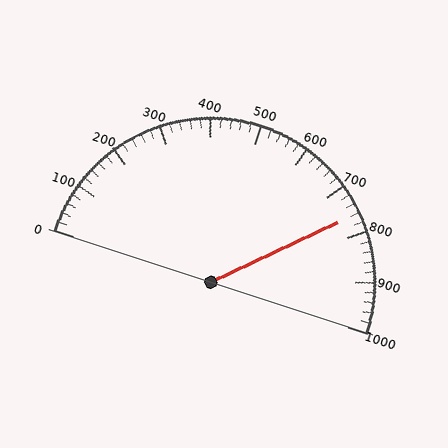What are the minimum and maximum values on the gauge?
The gauge ranges from 0 to 1000.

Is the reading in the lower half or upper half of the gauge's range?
The reading is in the upper half of the range (0 to 1000).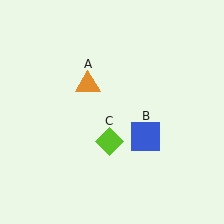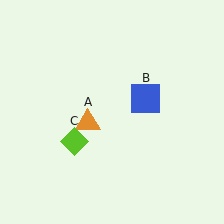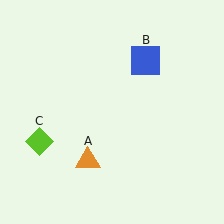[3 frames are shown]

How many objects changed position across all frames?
3 objects changed position: orange triangle (object A), blue square (object B), lime diamond (object C).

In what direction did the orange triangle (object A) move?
The orange triangle (object A) moved down.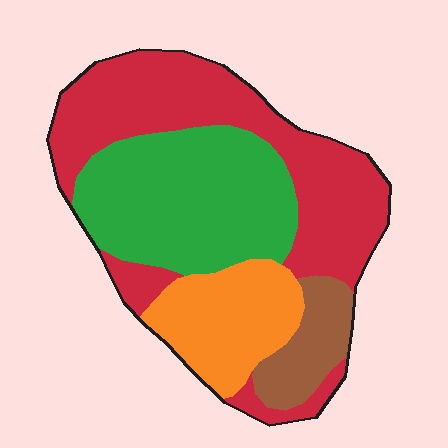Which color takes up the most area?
Red, at roughly 40%.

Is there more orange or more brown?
Orange.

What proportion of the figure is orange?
Orange covers around 15% of the figure.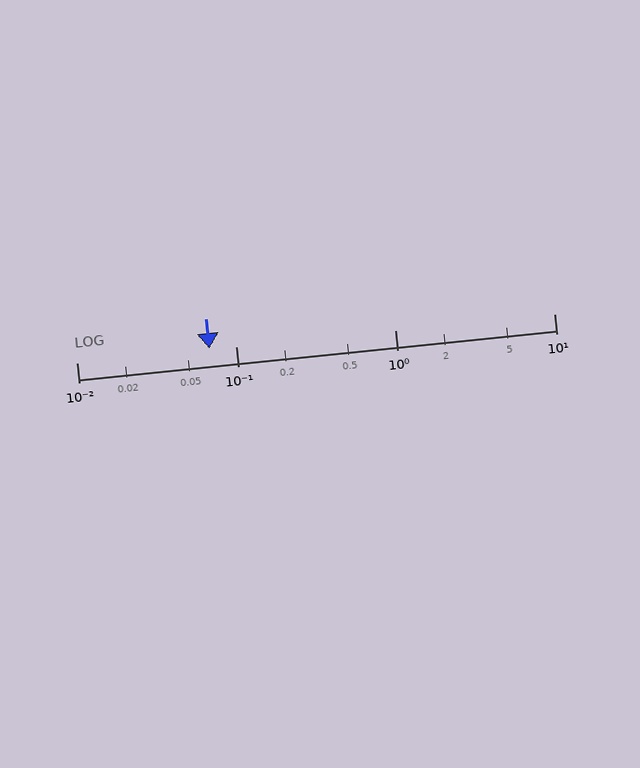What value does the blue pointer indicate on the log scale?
The pointer indicates approximately 0.068.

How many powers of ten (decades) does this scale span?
The scale spans 3 decades, from 0.01 to 10.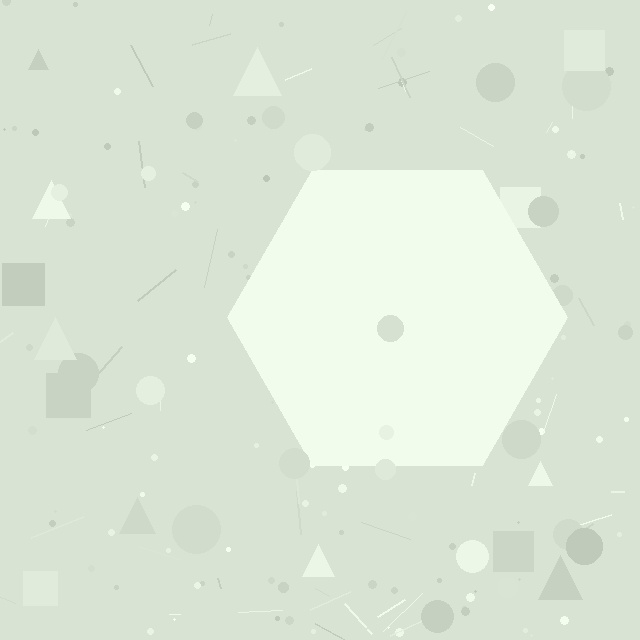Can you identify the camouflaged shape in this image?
The camouflaged shape is a hexagon.